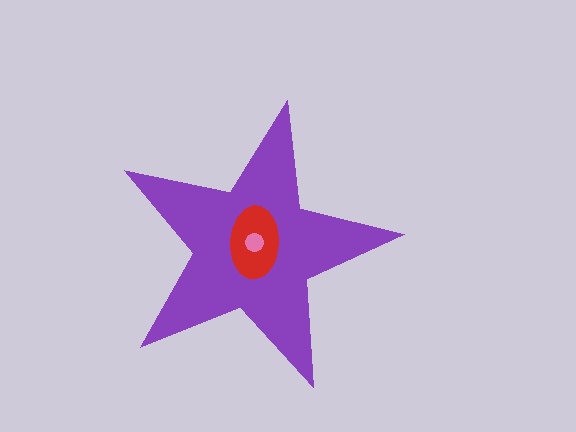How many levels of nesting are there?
3.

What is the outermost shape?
The purple star.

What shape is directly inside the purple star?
The red ellipse.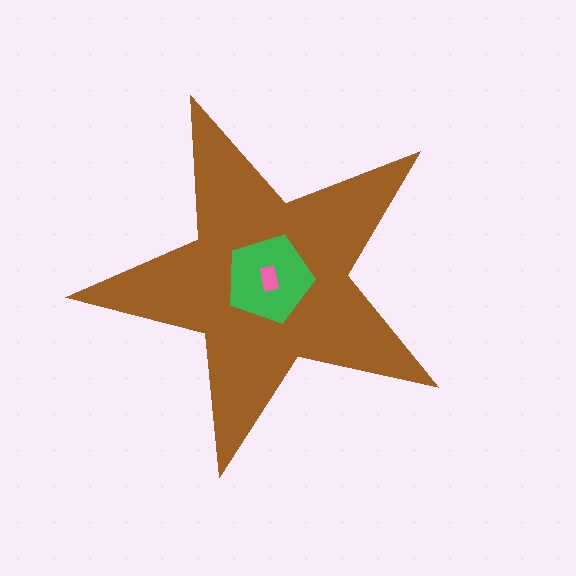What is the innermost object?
The pink rectangle.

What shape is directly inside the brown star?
The green pentagon.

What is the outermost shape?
The brown star.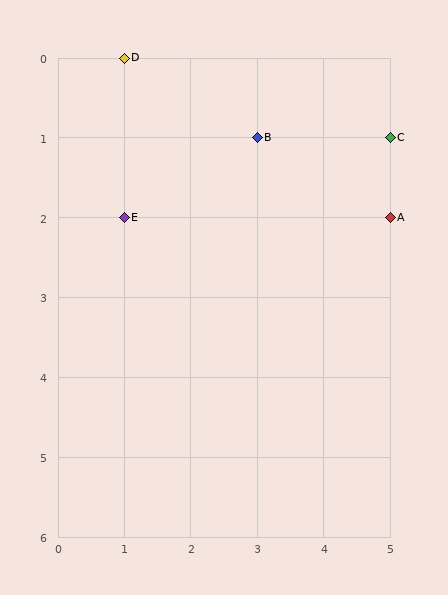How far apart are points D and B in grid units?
Points D and B are 2 columns and 1 row apart (about 2.2 grid units diagonally).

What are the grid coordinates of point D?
Point D is at grid coordinates (1, 0).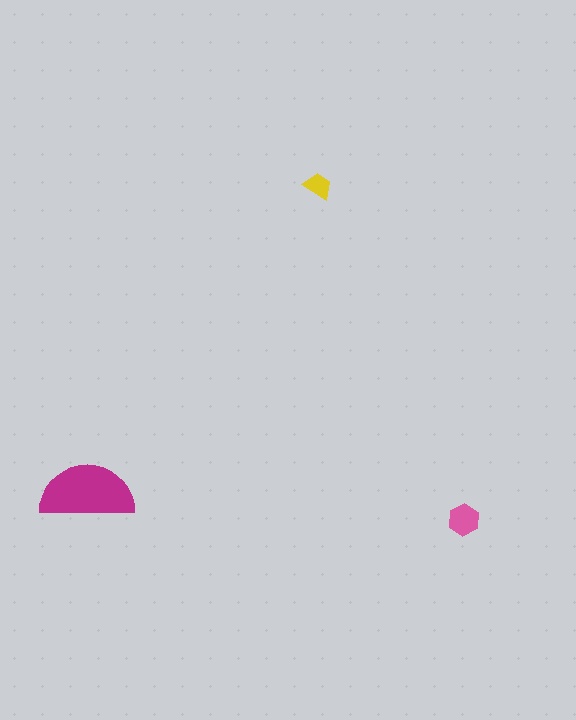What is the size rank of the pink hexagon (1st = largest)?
2nd.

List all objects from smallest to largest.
The yellow trapezoid, the pink hexagon, the magenta semicircle.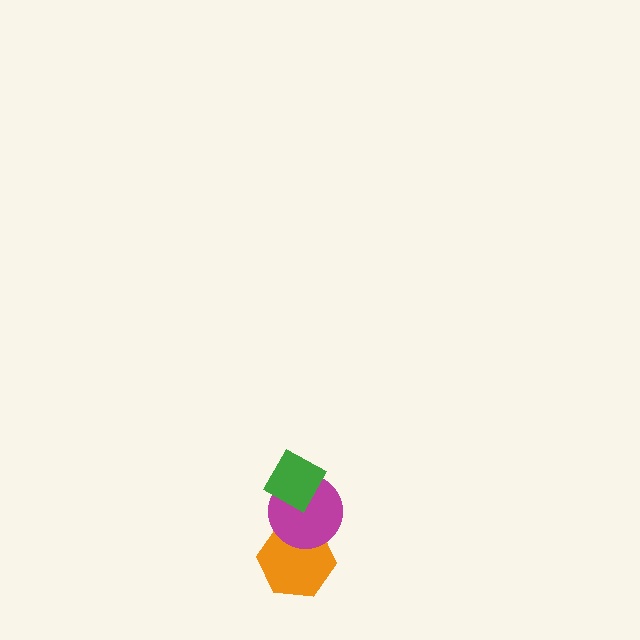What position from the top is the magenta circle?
The magenta circle is 2nd from the top.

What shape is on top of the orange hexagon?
The magenta circle is on top of the orange hexagon.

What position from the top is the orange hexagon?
The orange hexagon is 3rd from the top.